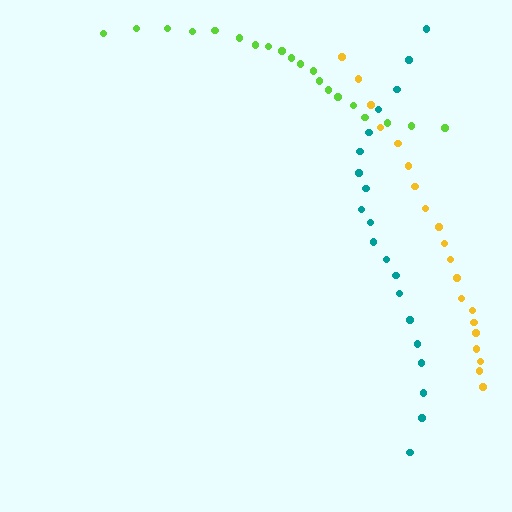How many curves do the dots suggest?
There are 3 distinct paths.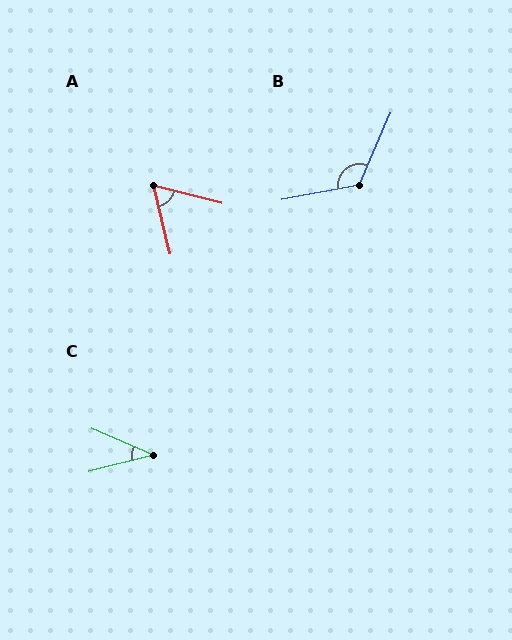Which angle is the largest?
B, at approximately 124 degrees.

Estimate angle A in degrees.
Approximately 62 degrees.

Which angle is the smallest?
C, at approximately 38 degrees.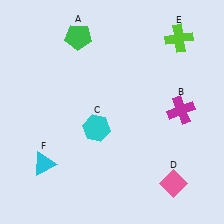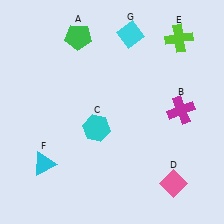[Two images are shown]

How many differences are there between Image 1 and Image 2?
There is 1 difference between the two images.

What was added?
A cyan diamond (G) was added in Image 2.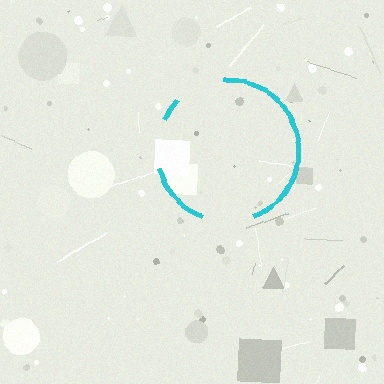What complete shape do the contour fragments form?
The contour fragments form a circle.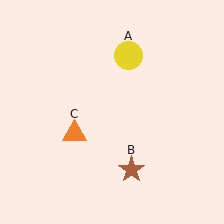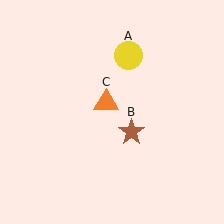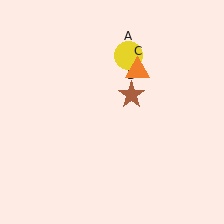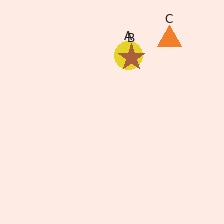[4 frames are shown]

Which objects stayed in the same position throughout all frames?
Yellow circle (object A) remained stationary.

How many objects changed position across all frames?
2 objects changed position: brown star (object B), orange triangle (object C).